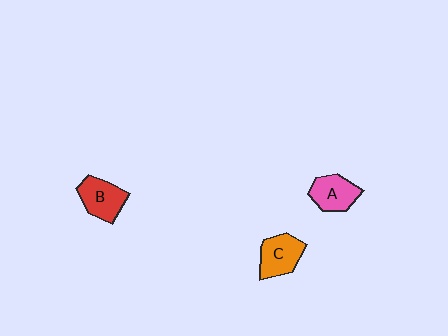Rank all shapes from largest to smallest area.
From largest to smallest: C (orange), B (red), A (pink).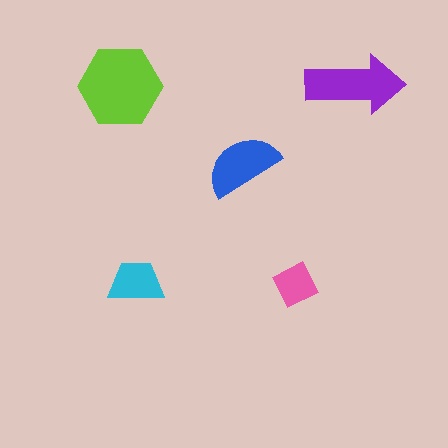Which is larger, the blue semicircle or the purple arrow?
The purple arrow.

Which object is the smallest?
The pink square.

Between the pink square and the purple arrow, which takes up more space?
The purple arrow.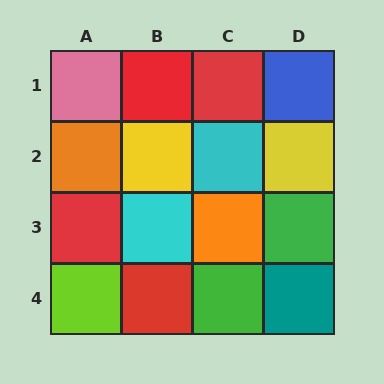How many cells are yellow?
2 cells are yellow.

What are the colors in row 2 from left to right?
Orange, yellow, cyan, yellow.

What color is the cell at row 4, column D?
Teal.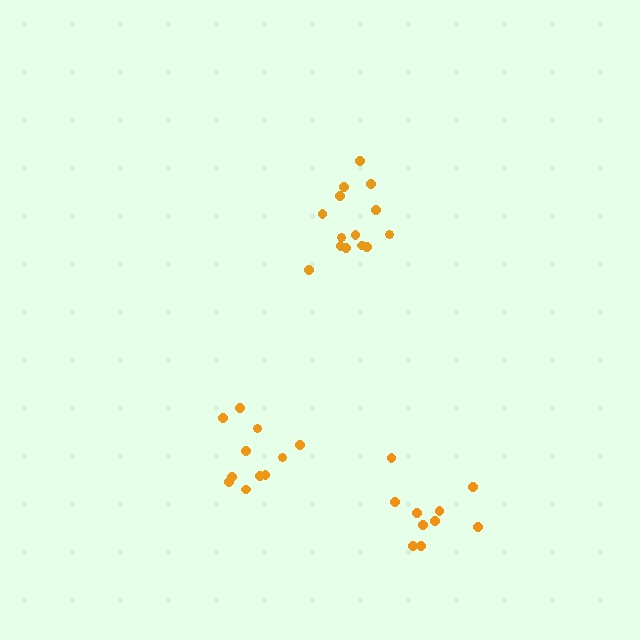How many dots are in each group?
Group 1: 14 dots, Group 2: 10 dots, Group 3: 11 dots (35 total).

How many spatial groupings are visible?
There are 3 spatial groupings.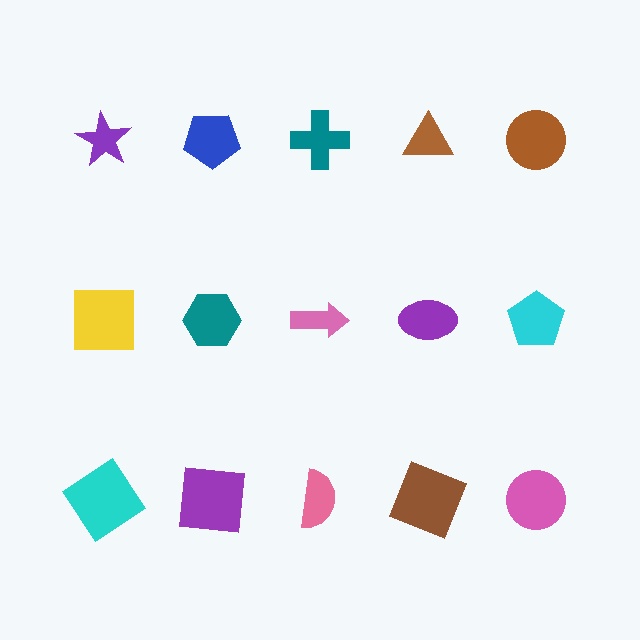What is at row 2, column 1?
A yellow square.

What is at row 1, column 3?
A teal cross.